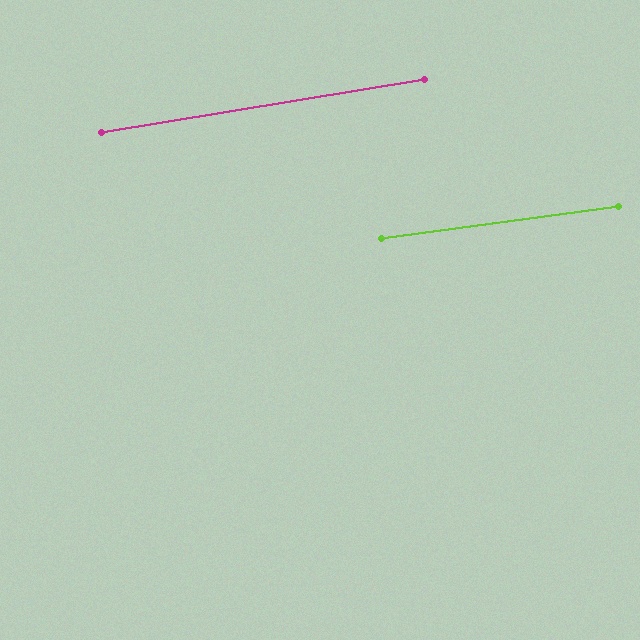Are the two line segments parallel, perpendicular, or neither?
Parallel — their directions differ by only 1.6°.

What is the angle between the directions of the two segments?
Approximately 2 degrees.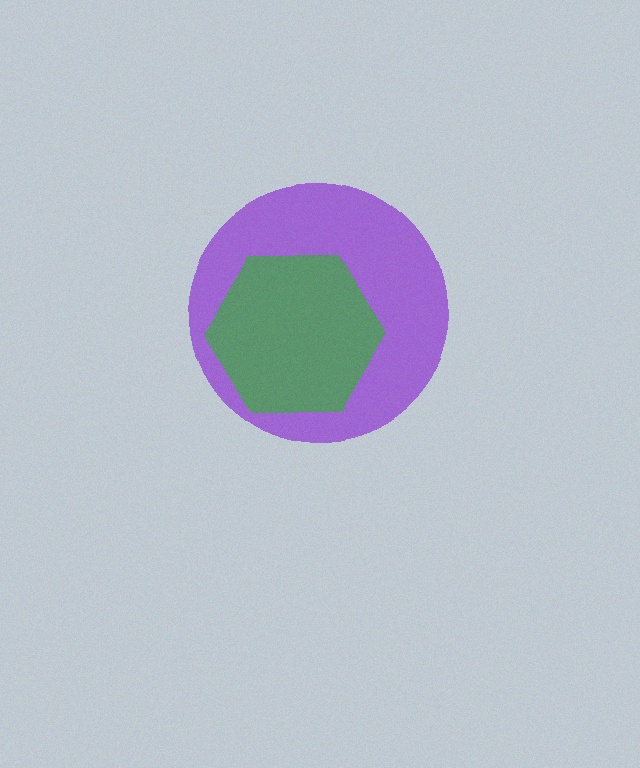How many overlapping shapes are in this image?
There are 2 overlapping shapes in the image.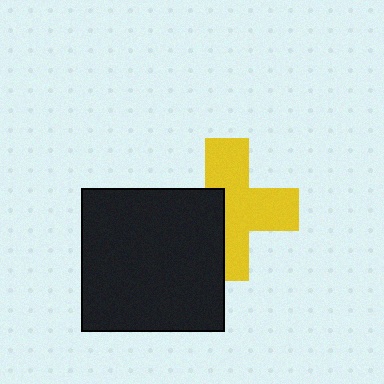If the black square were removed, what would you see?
You would see the complete yellow cross.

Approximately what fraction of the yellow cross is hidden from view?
Roughly 38% of the yellow cross is hidden behind the black square.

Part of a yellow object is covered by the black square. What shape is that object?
It is a cross.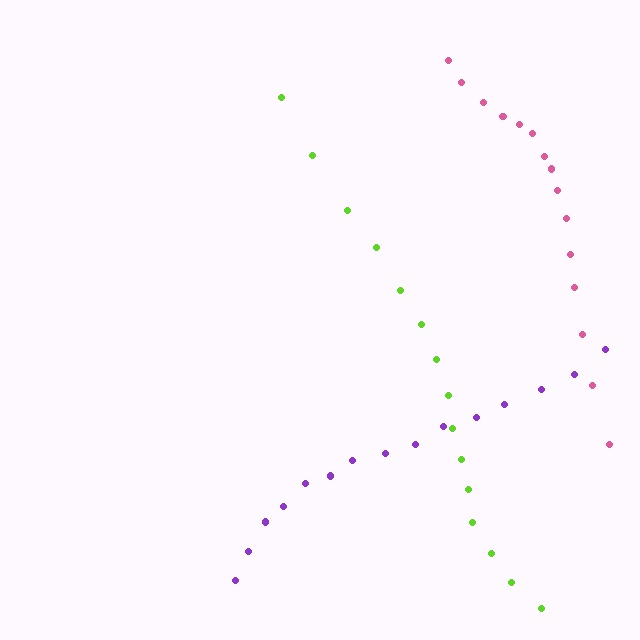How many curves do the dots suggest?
There are 3 distinct paths.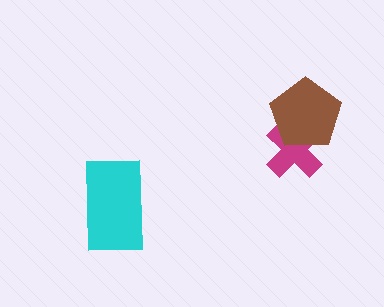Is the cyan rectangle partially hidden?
No, no other shape covers it.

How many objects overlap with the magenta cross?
1 object overlaps with the magenta cross.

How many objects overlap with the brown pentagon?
1 object overlaps with the brown pentagon.